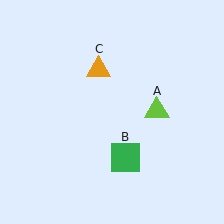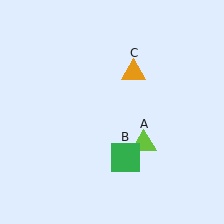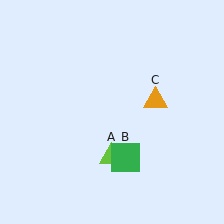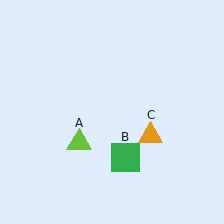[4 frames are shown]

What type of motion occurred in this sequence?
The lime triangle (object A), orange triangle (object C) rotated clockwise around the center of the scene.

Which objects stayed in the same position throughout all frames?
Green square (object B) remained stationary.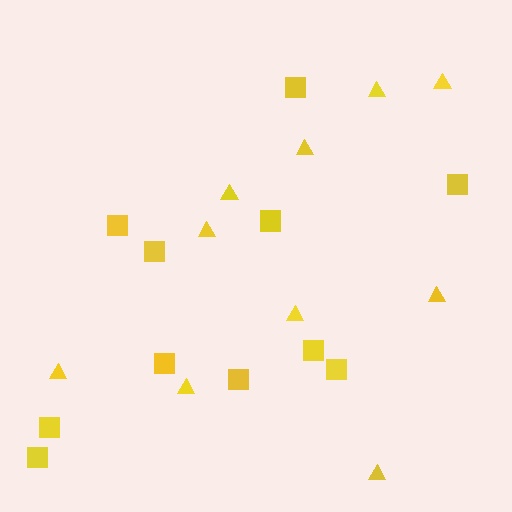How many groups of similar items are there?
There are 2 groups: one group of triangles (10) and one group of squares (11).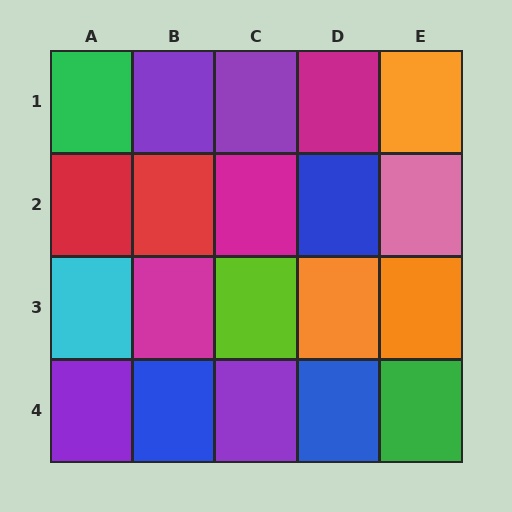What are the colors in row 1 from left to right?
Green, purple, purple, magenta, orange.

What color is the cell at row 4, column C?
Purple.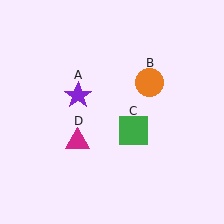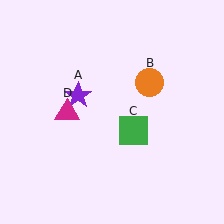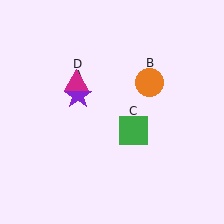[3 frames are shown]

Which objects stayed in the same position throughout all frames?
Purple star (object A) and orange circle (object B) and green square (object C) remained stationary.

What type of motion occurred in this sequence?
The magenta triangle (object D) rotated clockwise around the center of the scene.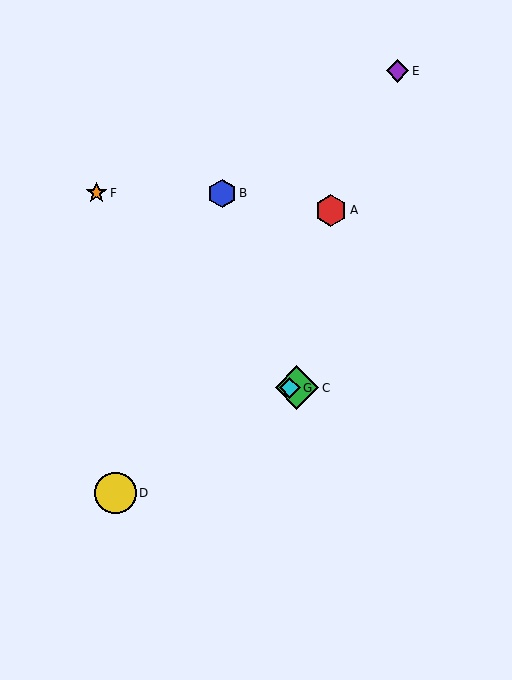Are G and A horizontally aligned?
No, G is at y≈388 and A is at y≈211.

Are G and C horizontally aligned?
Yes, both are at y≈388.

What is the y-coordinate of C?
Object C is at y≈388.